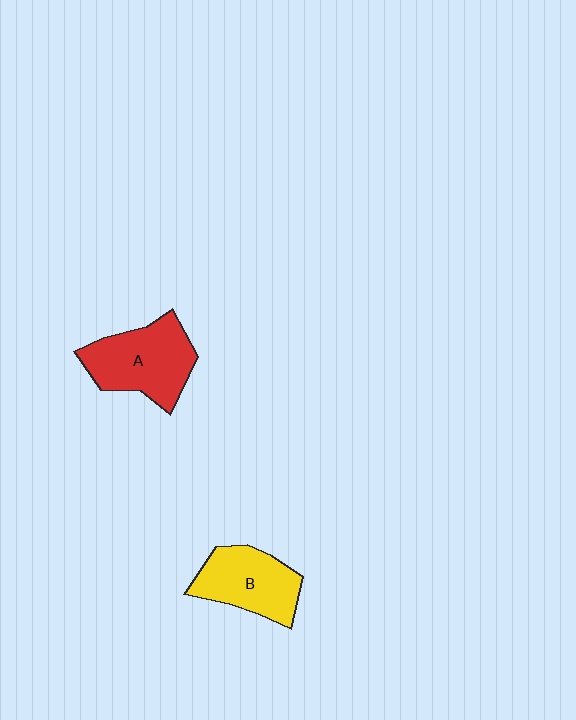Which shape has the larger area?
Shape A (red).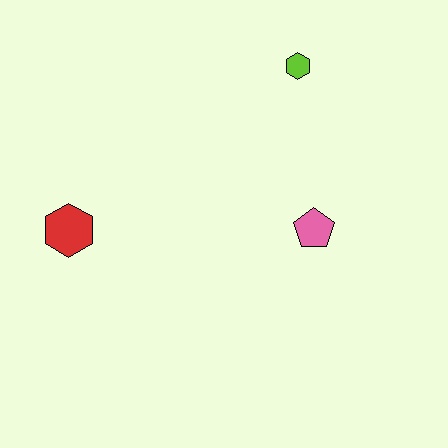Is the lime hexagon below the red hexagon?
No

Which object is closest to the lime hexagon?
The pink pentagon is closest to the lime hexagon.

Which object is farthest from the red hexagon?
The lime hexagon is farthest from the red hexagon.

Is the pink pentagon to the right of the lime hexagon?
Yes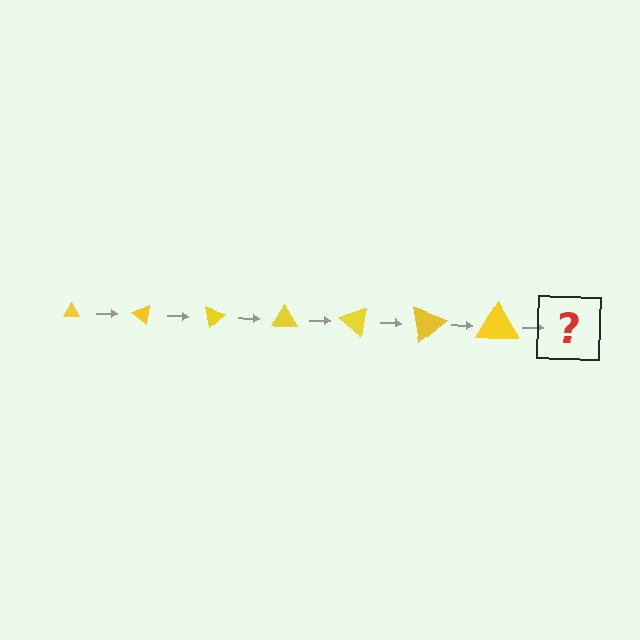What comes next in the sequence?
The next element should be a triangle, larger than the previous one and rotated 280 degrees from the start.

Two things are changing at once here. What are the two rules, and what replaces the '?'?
The two rules are that the triangle grows larger each step and it rotates 40 degrees each step. The '?' should be a triangle, larger than the previous one and rotated 280 degrees from the start.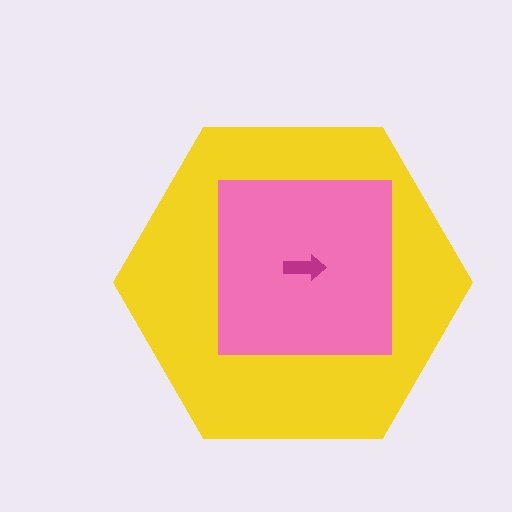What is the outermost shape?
The yellow hexagon.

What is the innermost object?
The magenta arrow.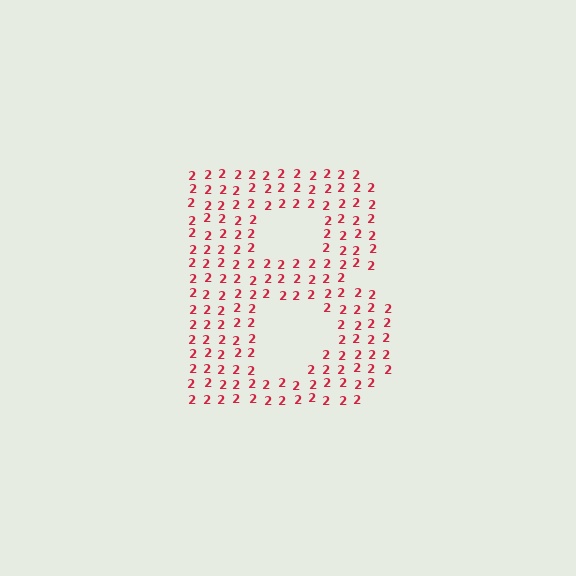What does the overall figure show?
The overall figure shows the letter B.